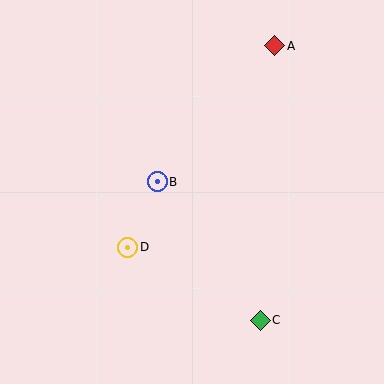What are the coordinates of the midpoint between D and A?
The midpoint between D and A is at (201, 146).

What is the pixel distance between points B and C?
The distance between B and C is 172 pixels.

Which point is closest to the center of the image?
Point B at (157, 182) is closest to the center.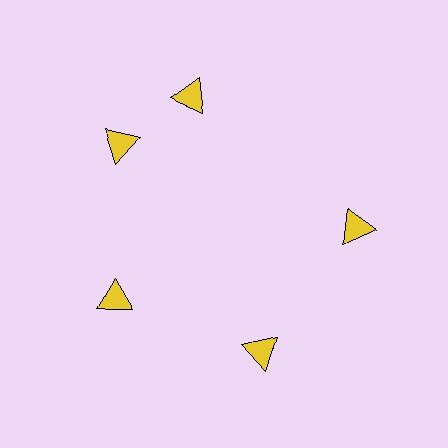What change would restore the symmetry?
The symmetry would be restored by rotating it back into even spacing with its neighbors so that all 5 triangles sit at equal angles and equal distance from the center.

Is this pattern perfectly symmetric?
No. The 5 yellow triangles are arranged in a ring, but one element near the 1 o'clock position is rotated out of alignment along the ring, breaking the 5-fold rotational symmetry.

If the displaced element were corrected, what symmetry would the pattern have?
It would have 5-fold rotational symmetry — the pattern would map onto itself every 72 degrees.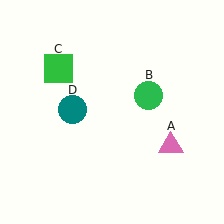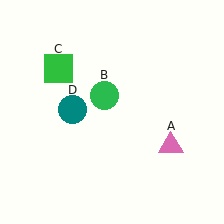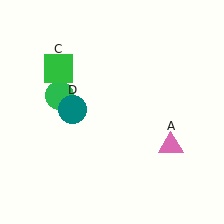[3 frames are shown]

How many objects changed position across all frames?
1 object changed position: green circle (object B).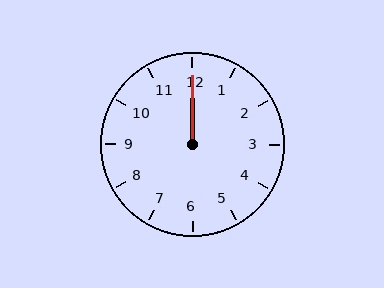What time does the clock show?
12:00.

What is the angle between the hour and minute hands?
Approximately 0 degrees.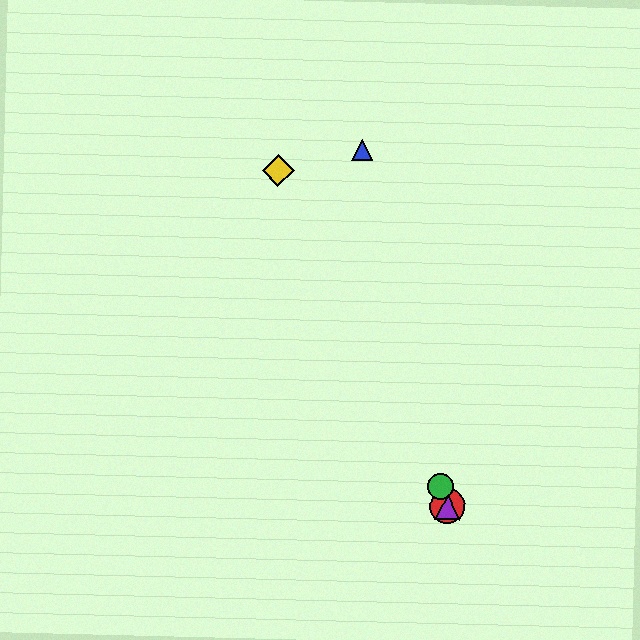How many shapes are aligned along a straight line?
3 shapes (the red circle, the green circle, the purple triangle) are aligned along a straight line.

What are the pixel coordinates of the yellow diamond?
The yellow diamond is at (278, 170).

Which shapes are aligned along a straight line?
The red circle, the green circle, the purple triangle are aligned along a straight line.